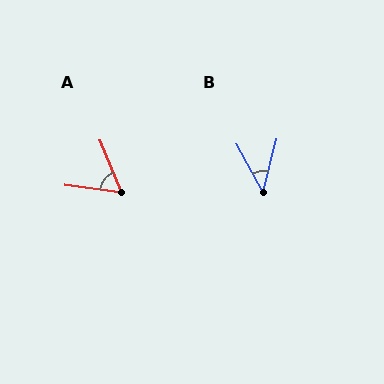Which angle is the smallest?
B, at approximately 43 degrees.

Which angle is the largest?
A, at approximately 60 degrees.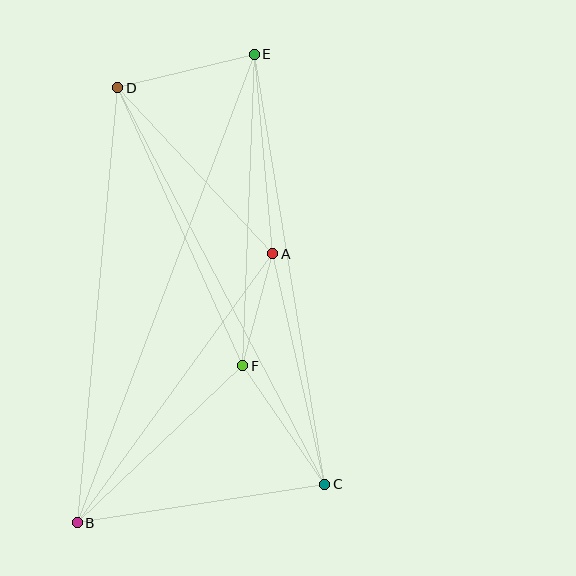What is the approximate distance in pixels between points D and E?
The distance between D and E is approximately 141 pixels.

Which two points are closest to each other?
Points A and F are closest to each other.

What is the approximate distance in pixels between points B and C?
The distance between B and C is approximately 250 pixels.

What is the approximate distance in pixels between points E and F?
The distance between E and F is approximately 311 pixels.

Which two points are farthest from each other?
Points B and E are farthest from each other.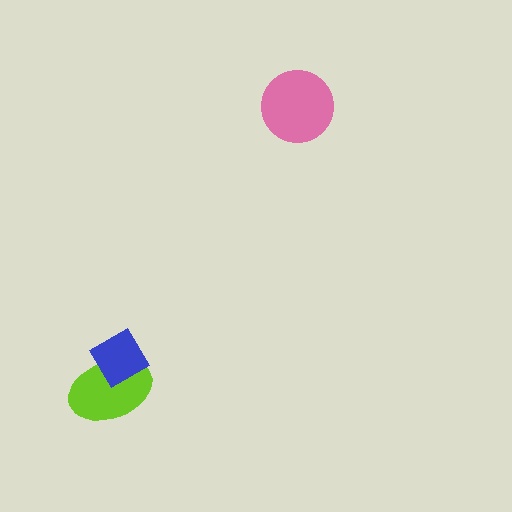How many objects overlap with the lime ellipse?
1 object overlaps with the lime ellipse.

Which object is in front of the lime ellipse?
The blue diamond is in front of the lime ellipse.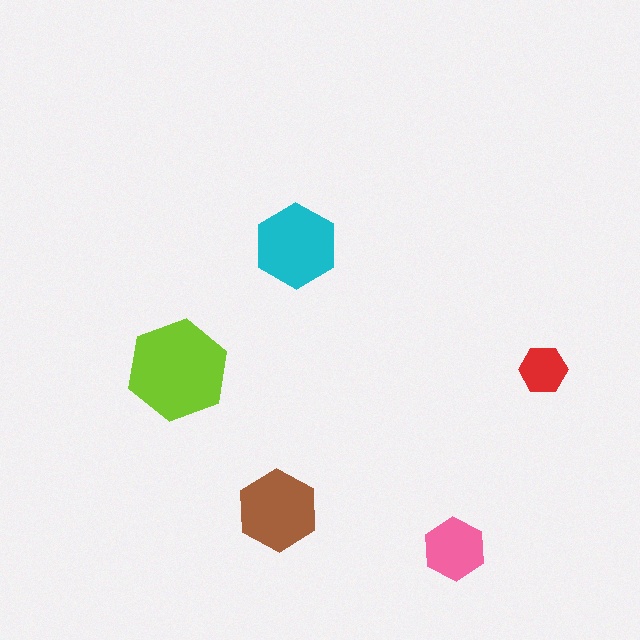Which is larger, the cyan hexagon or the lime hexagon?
The lime one.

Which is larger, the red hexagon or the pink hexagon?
The pink one.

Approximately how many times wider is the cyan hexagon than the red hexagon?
About 1.5 times wider.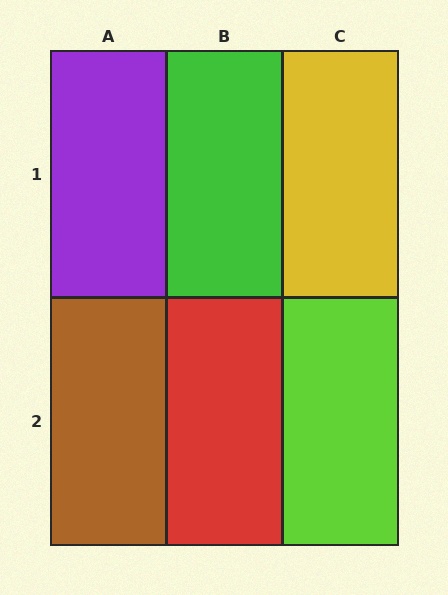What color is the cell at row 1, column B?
Green.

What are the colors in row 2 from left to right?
Brown, red, lime.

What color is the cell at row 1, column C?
Yellow.